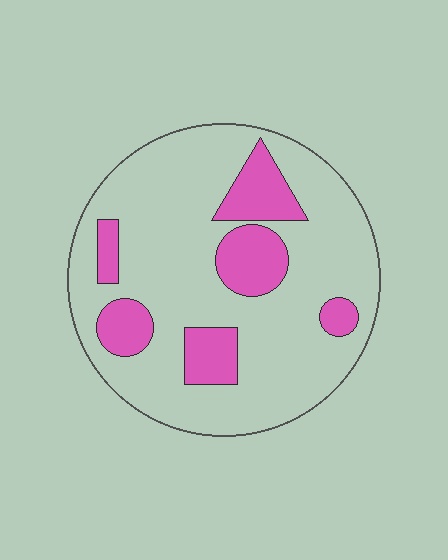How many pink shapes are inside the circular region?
6.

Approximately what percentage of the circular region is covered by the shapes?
Approximately 20%.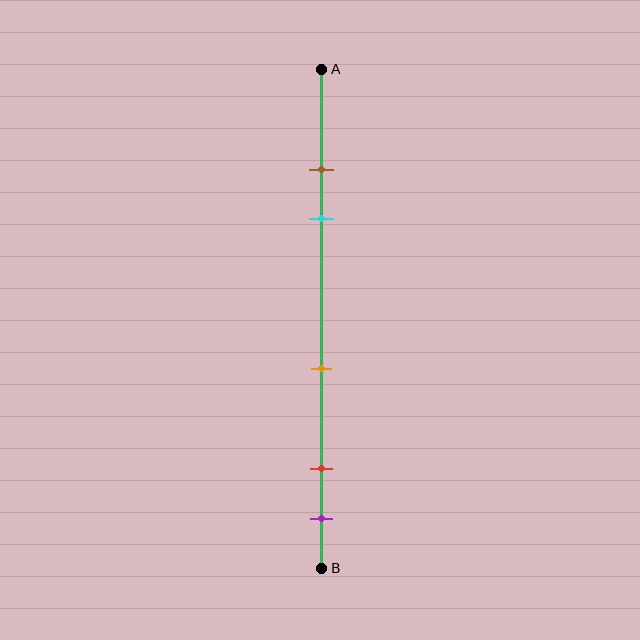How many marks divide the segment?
There are 5 marks dividing the segment.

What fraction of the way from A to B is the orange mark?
The orange mark is approximately 60% (0.6) of the way from A to B.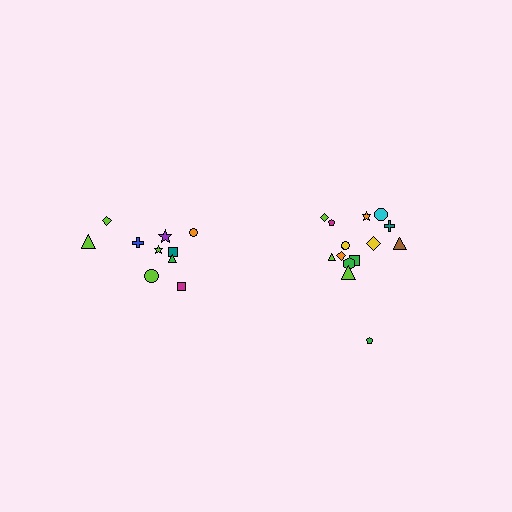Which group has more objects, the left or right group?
The right group.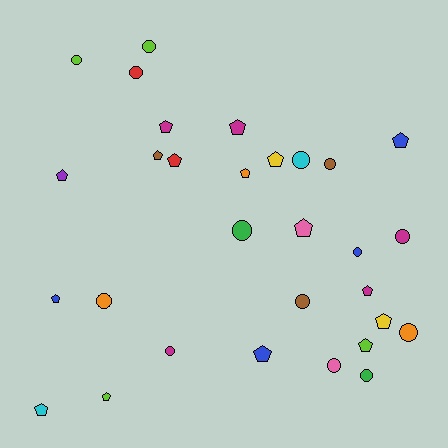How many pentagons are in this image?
There are 16 pentagons.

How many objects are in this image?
There are 30 objects.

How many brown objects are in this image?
There are 3 brown objects.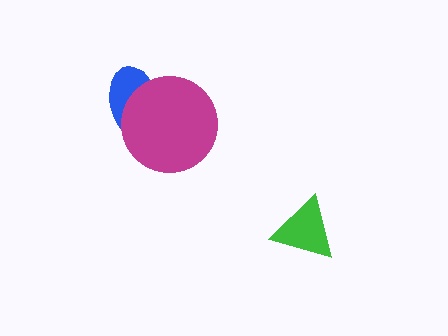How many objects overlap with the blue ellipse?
1 object overlaps with the blue ellipse.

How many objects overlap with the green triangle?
0 objects overlap with the green triangle.